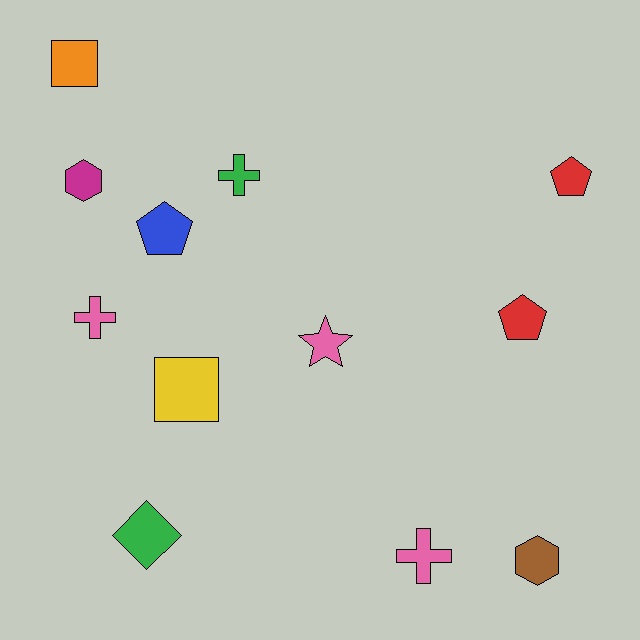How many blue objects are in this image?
There is 1 blue object.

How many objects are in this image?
There are 12 objects.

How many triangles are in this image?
There are no triangles.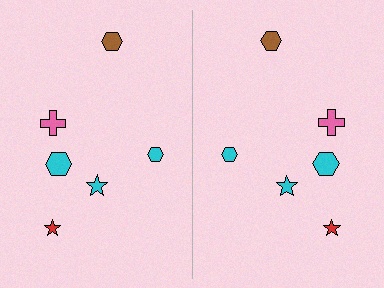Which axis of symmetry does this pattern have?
The pattern has a vertical axis of symmetry running through the center of the image.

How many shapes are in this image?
There are 12 shapes in this image.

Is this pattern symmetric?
Yes, this pattern has bilateral (reflection) symmetry.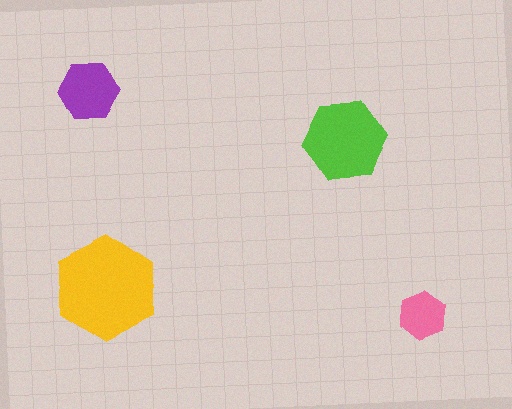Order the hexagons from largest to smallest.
the yellow one, the lime one, the purple one, the pink one.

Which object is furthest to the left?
The purple hexagon is leftmost.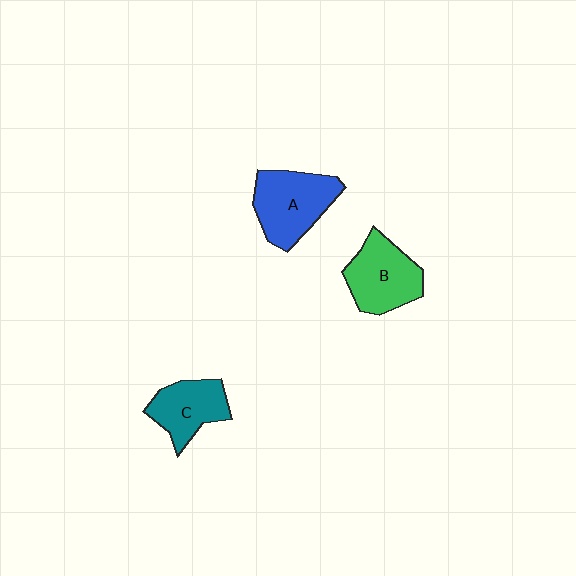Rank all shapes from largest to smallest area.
From largest to smallest: A (blue), B (green), C (teal).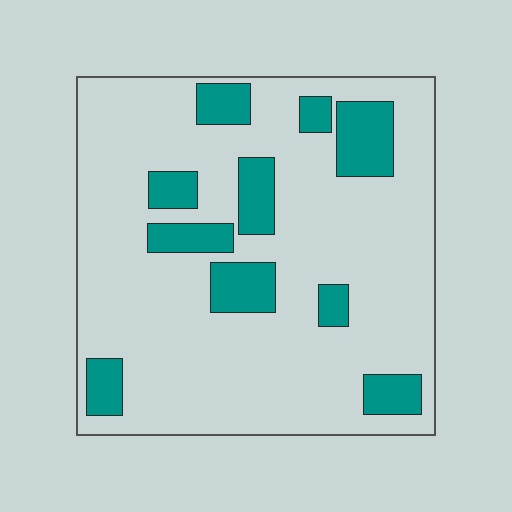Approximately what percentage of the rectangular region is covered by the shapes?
Approximately 20%.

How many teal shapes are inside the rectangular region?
10.